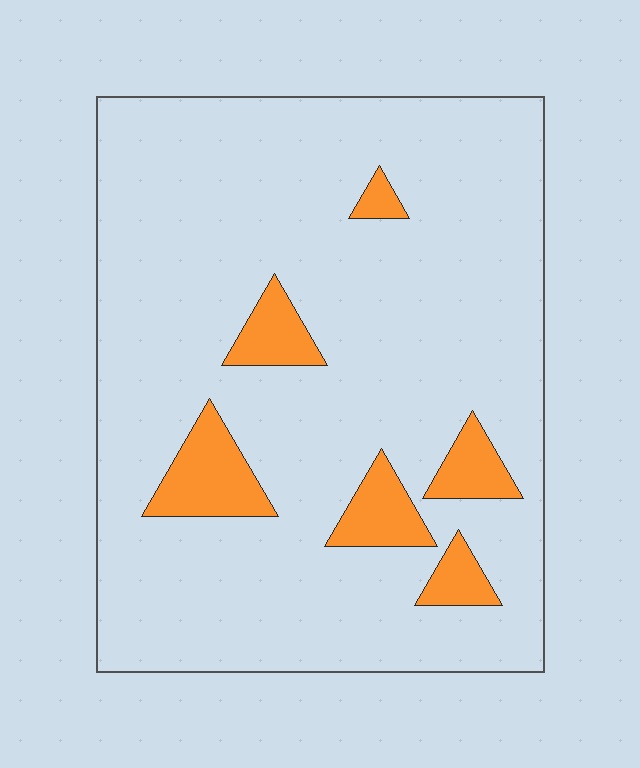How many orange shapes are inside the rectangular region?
6.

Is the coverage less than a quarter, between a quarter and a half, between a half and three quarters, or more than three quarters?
Less than a quarter.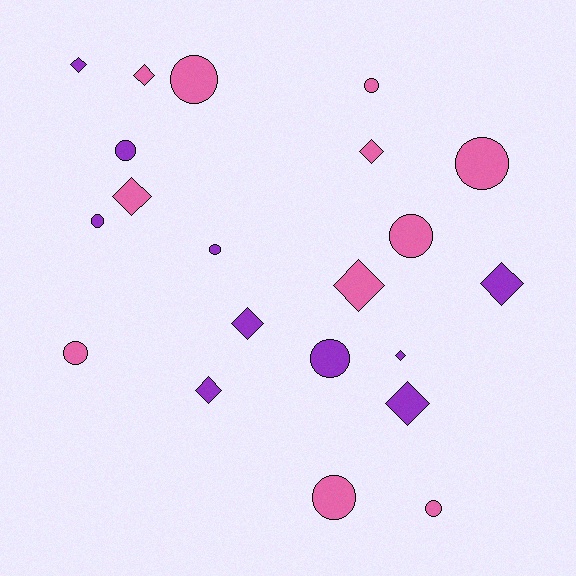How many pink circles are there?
There are 7 pink circles.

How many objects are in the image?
There are 21 objects.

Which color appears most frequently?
Pink, with 11 objects.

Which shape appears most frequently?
Circle, with 11 objects.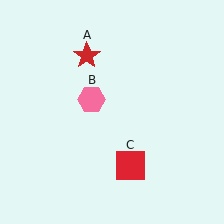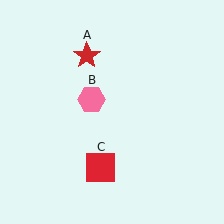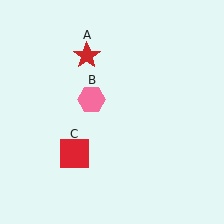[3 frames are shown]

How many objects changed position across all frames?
1 object changed position: red square (object C).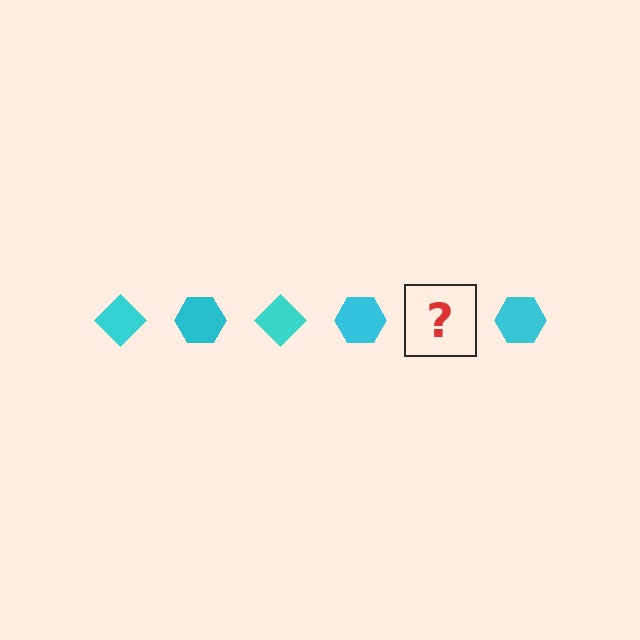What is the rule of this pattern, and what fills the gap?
The rule is that the pattern cycles through diamond, hexagon shapes in cyan. The gap should be filled with a cyan diamond.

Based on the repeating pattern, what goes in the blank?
The blank should be a cyan diamond.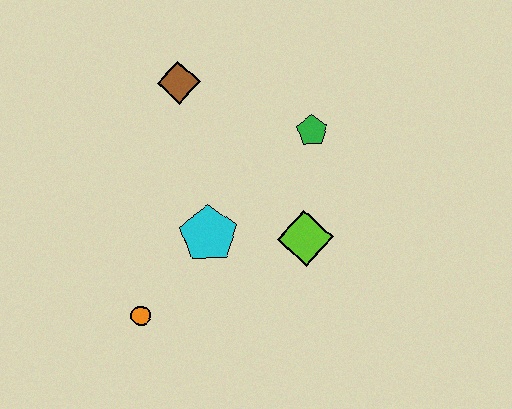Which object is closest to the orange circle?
The cyan pentagon is closest to the orange circle.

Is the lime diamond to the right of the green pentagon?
No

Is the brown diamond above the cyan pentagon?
Yes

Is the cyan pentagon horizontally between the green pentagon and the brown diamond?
Yes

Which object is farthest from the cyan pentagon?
The brown diamond is farthest from the cyan pentagon.